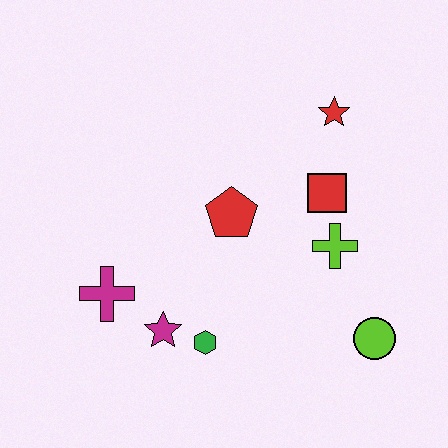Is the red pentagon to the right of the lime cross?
No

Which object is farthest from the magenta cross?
The red star is farthest from the magenta cross.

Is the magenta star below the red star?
Yes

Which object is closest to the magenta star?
The green hexagon is closest to the magenta star.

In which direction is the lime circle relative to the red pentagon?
The lime circle is to the right of the red pentagon.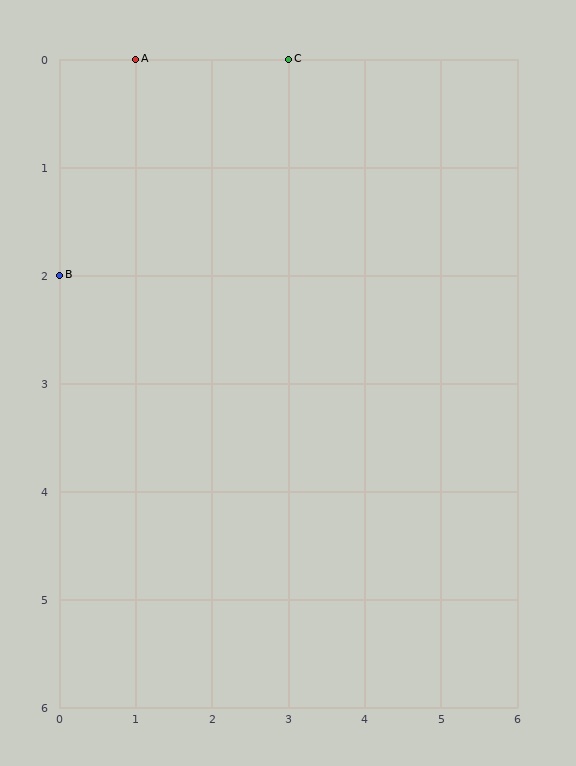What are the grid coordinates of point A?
Point A is at grid coordinates (1, 0).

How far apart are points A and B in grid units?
Points A and B are 1 column and 2 rows apart (about 2.2 grid units diagonally).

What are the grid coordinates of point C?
Point C is at grid coordinates (3, 0).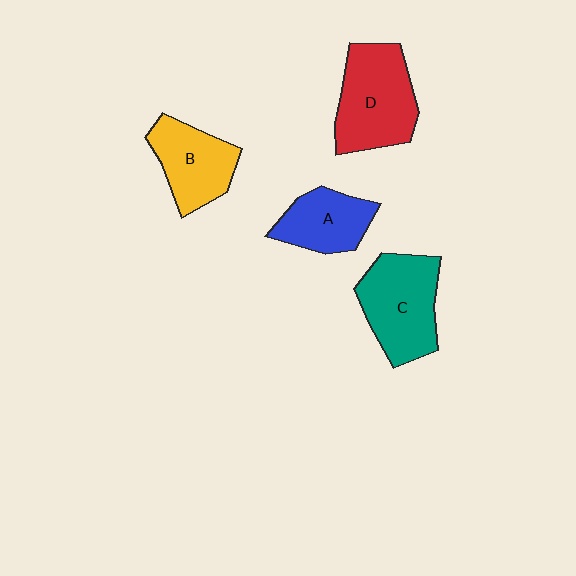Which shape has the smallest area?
Shape A (blue).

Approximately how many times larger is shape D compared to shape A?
Approximately 1.5 times.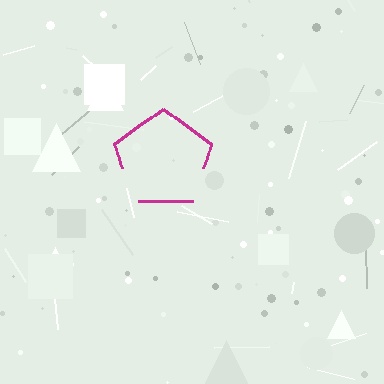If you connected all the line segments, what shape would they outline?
They would outline a pentagon.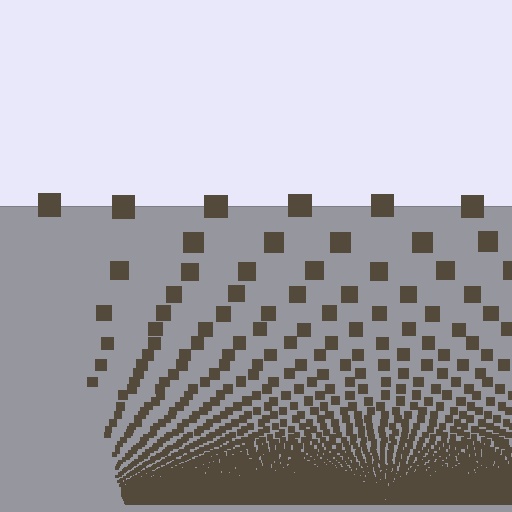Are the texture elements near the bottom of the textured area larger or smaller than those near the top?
Smaller. The gradient is inverted — elements near the bottom are smaller and denser.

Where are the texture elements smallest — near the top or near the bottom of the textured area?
Near the bottom.